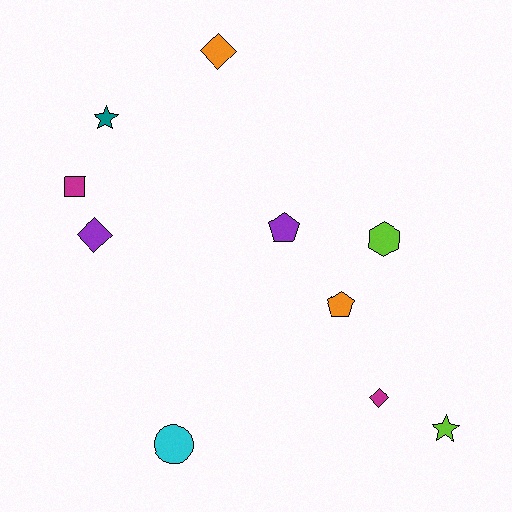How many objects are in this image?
There are 10 objects.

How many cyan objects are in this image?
There is 1 cyan object.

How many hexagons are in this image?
There is 1 hexagon.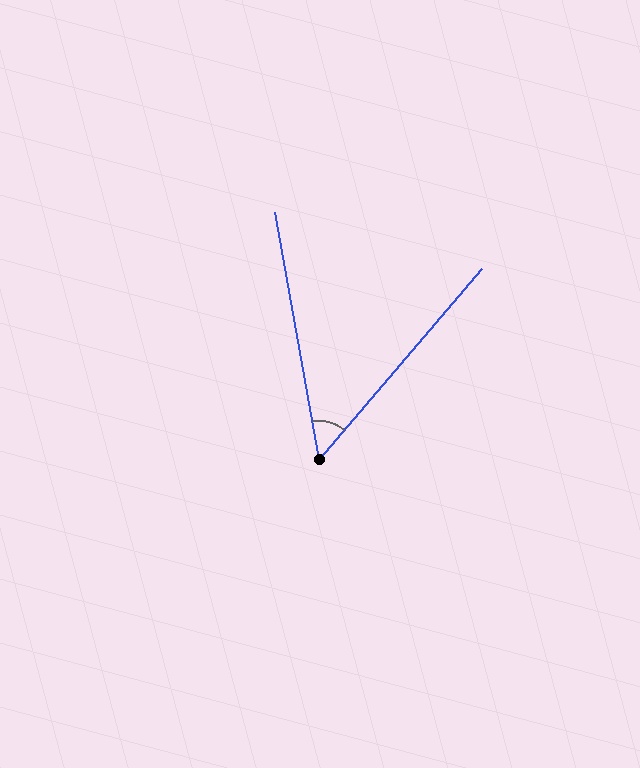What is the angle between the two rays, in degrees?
Approximately 51 degrees.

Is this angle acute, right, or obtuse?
It is acute.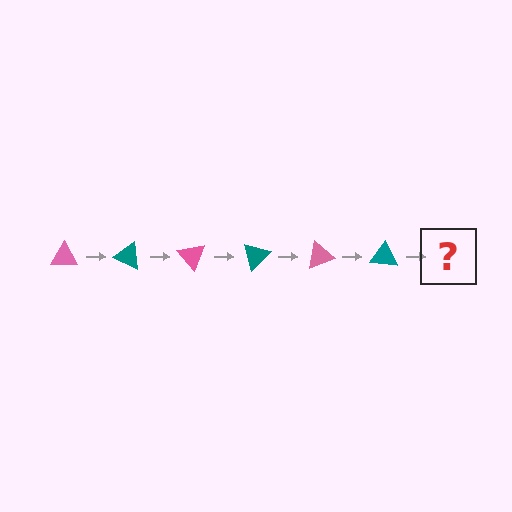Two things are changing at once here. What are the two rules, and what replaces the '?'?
The two rules are that it rotates 25 degrees each step and the color cycles through pink and teal. The '?' should be a pink triangle, rotated 150 degrees from the start.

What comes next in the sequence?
The next element should be a pink triangle, rotated 150 degrees from the start.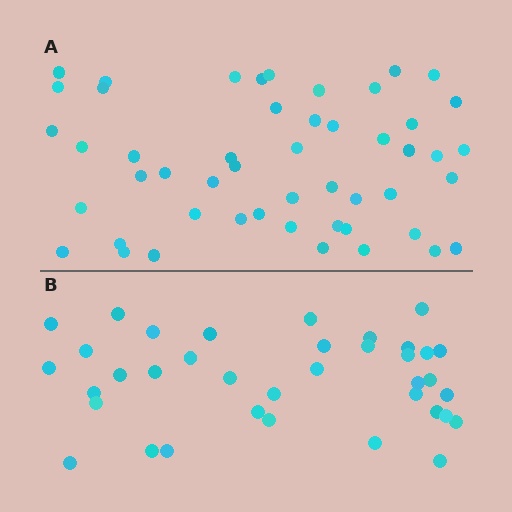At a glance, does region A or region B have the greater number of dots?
Region A (the top region) has more dots.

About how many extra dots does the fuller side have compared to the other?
Region A has approximately 15 more dots than region B.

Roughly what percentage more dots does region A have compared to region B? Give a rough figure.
About 35% more.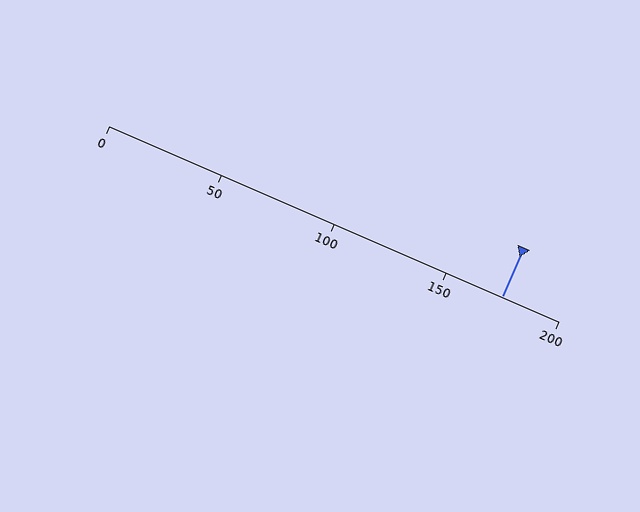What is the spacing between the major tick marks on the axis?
The major ticks are spaced 50 apart.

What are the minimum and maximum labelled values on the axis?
The axis runs from 0 to 200.